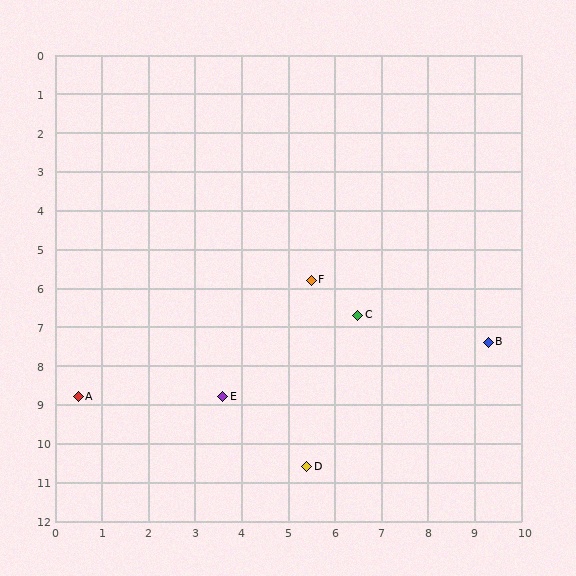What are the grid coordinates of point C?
Point C is at approximately (6.5, 6.7).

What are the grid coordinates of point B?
Point B is at approximately (9.3, 7.4).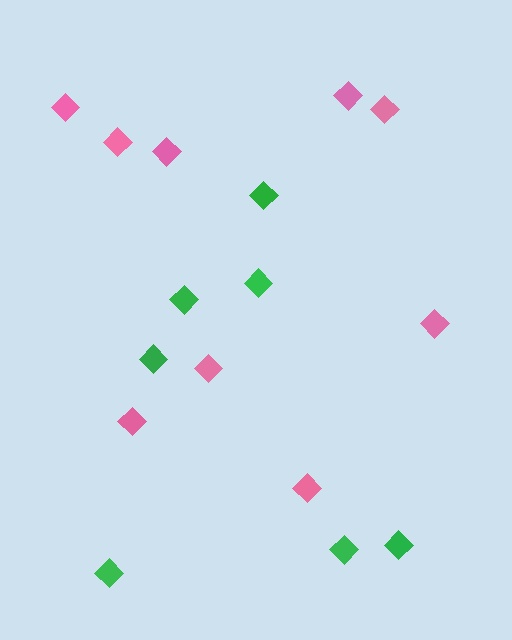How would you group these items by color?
There are 2 groups: one group of green diamonds (7) and one group of pink diamonds (9).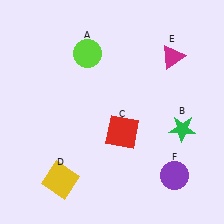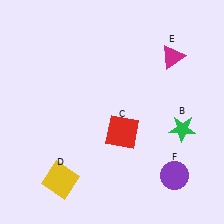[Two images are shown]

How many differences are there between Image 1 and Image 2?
There is 1 difference between the two images.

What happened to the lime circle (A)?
The lime circle (A) was removed in Image 2. It was in the top-left area of Image 1.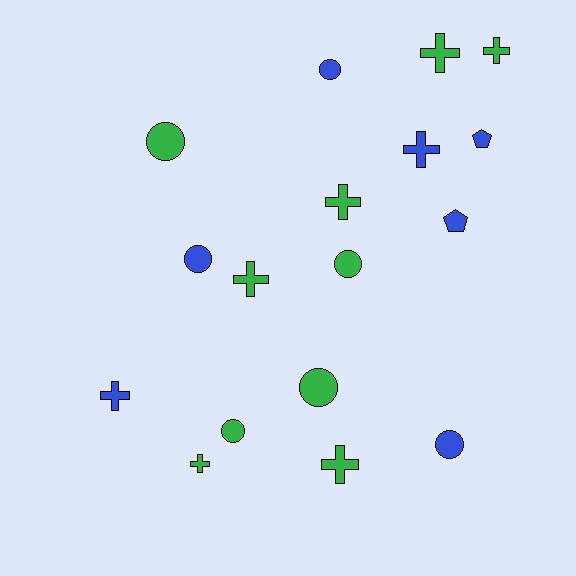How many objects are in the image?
There are 17 objects.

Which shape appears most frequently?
Cross, with 8 objects.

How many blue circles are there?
There are 3 blue circles.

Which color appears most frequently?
Green, with 10 objects.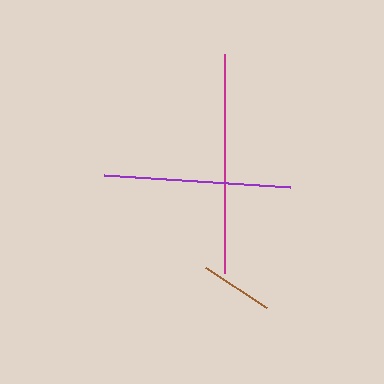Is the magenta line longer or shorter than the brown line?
The magenta line is longer than the brown line.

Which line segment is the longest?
The magenta line is the longest at approximately 218 pixels.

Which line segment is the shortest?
The brown line is the shortest at approximately 73 pixels.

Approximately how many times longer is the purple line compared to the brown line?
The purple line is approximately 2.5 times the length of the brown line.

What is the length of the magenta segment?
The magenta segment is approximately 218 pixels long.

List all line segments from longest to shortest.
From longest to shortest: magenta, purple, brown.